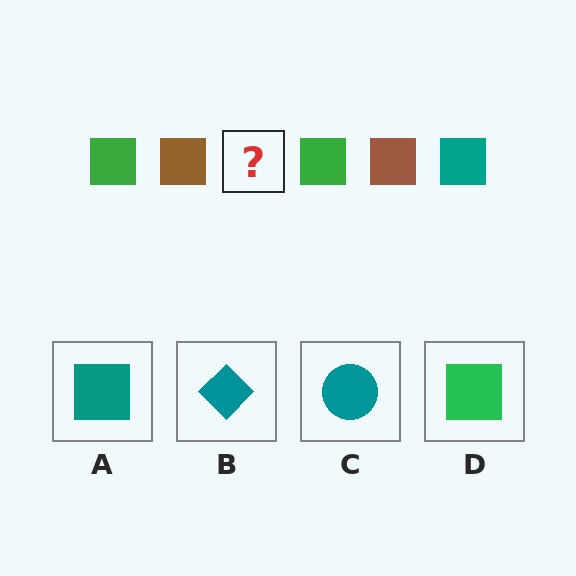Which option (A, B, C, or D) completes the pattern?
A.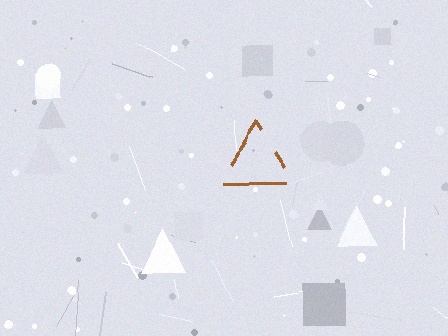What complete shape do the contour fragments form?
The contour fragments form a triangle.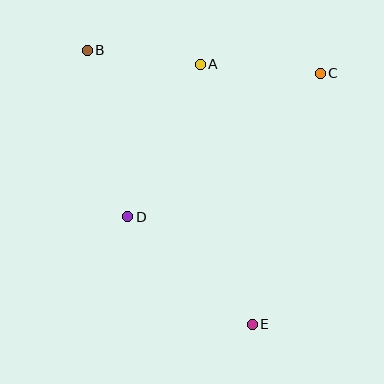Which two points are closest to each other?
Points A and B are closest to each other.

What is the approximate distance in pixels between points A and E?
The distance between A and E is approximately 265 pixels.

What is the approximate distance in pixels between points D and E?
The distance between D and E is approximately 164 pixels.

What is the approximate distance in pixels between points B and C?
The distance between B and C is approximately 234 pixels.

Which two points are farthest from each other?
Points B and E are farthest from each other.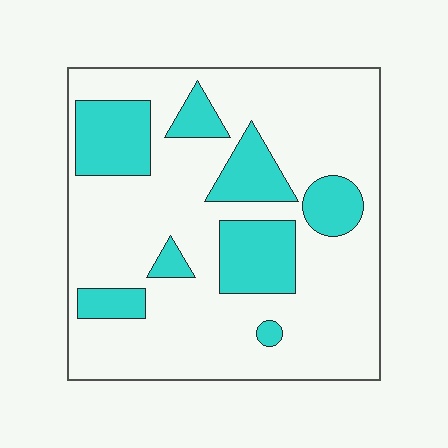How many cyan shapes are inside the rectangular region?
8.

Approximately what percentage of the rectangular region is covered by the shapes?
Approximately 25%.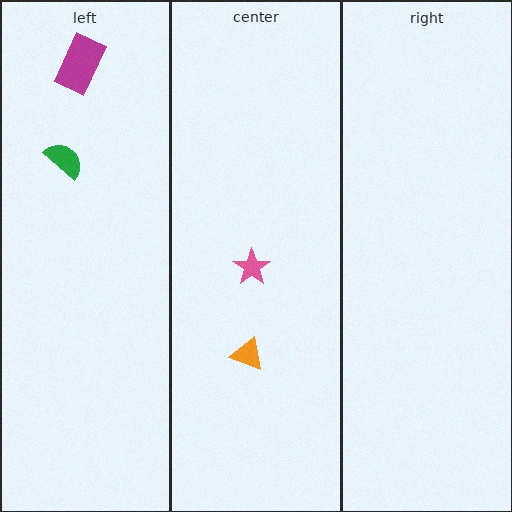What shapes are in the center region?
The pink star, the orange triangle.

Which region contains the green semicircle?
The left region.